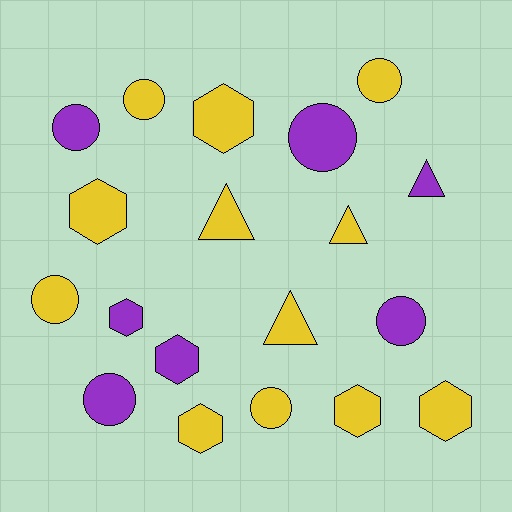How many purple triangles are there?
There is 1 purple triangle.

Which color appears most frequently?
Yellow, with 12 objects.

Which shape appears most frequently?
Circle, with 8 objects.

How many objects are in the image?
There are 19 objects.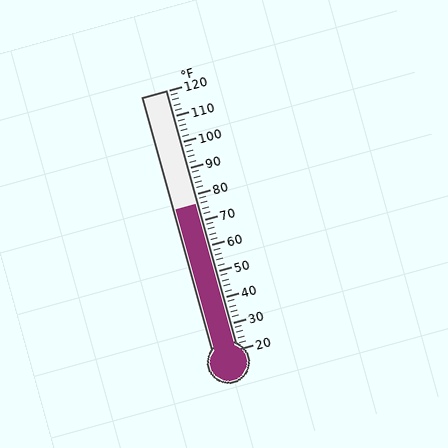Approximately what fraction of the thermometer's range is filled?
The thermometer is filled to approximately 55% of its range.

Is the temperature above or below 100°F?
The temperature is below 100°F.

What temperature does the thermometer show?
The thermometer shows approximately 76°F.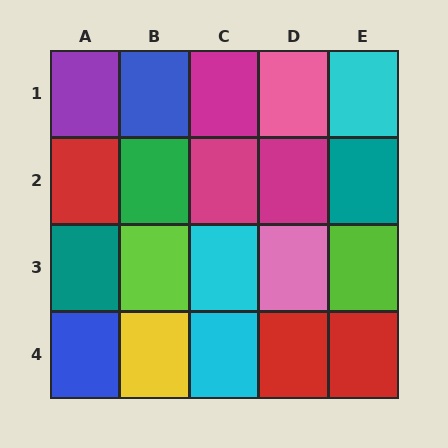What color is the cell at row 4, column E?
Red.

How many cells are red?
3 cells are red.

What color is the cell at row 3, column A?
Teal.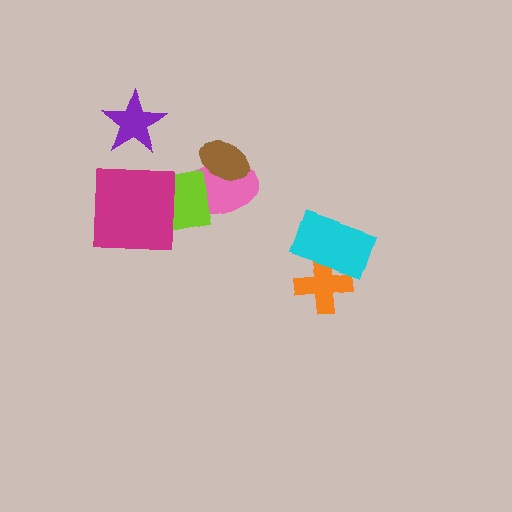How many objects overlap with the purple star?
0 objects overlap with the purple star.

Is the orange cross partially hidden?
Yes, it is partially covered by another shape.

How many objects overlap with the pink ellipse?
2 objects overlap with the pink ellipse.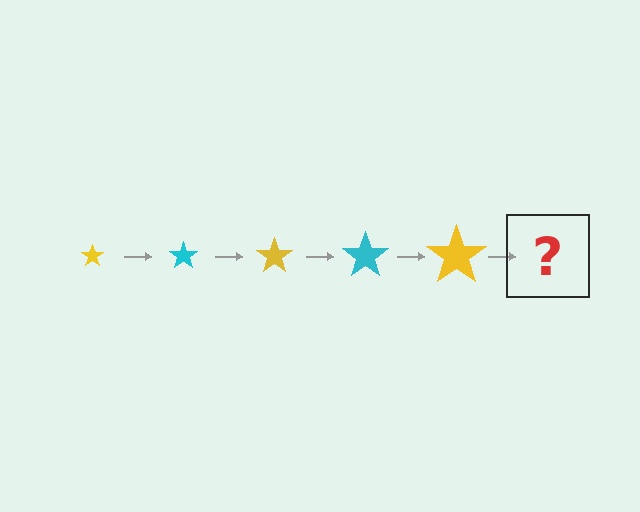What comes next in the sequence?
The next element should be a cyan star, larger than the previous one.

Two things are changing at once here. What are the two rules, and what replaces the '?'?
The two rules are that the star grows larger each step and the color cycles through yellow and cyan. The '?' should be a cyan star, larger than the previous one.